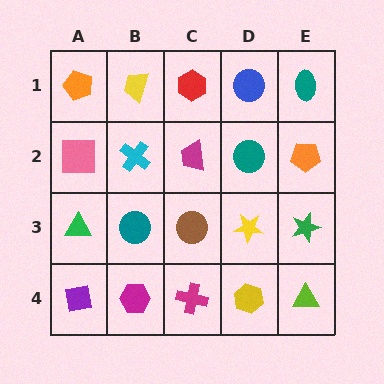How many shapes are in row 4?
5 shapes.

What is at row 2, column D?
A teal circle.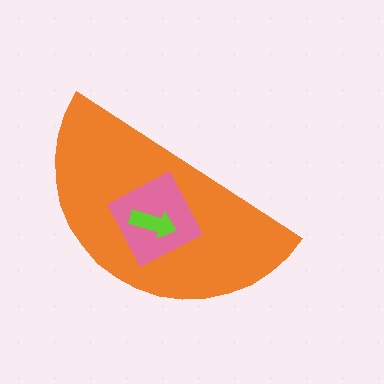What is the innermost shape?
The lime arrow.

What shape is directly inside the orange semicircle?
The pink diamond.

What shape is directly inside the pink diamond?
The lime arrow.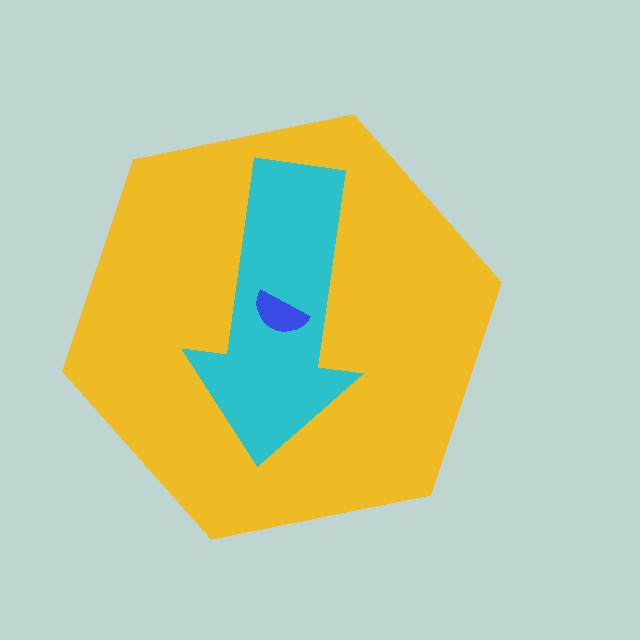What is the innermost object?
The blue semicircle.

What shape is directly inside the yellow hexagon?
The cyan arrow.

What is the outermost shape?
The yellow hexagon.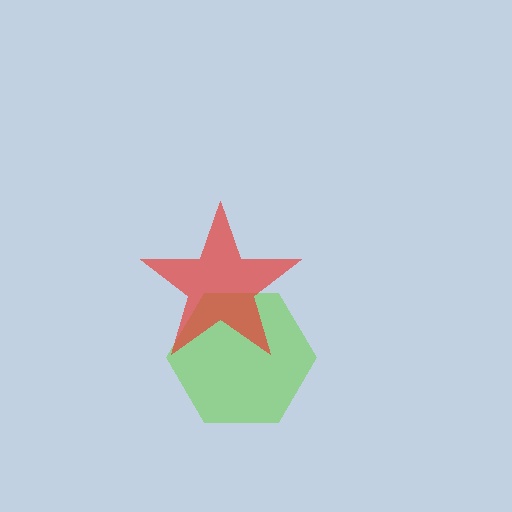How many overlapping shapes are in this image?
There are 2 overlapping shapes in the image.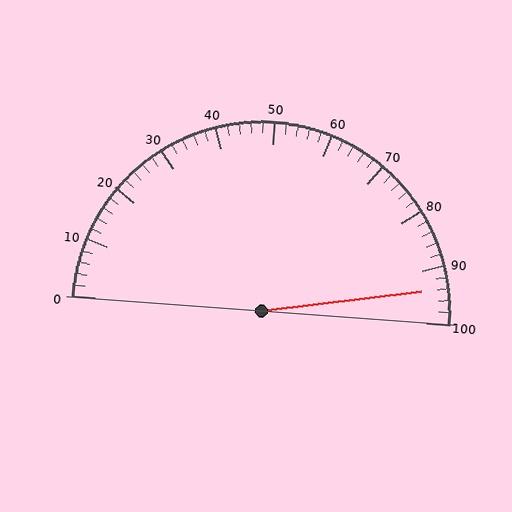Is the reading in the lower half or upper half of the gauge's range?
The reading is in the upper half of the range (0 to 100).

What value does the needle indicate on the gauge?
The needle indicates approximately 94.